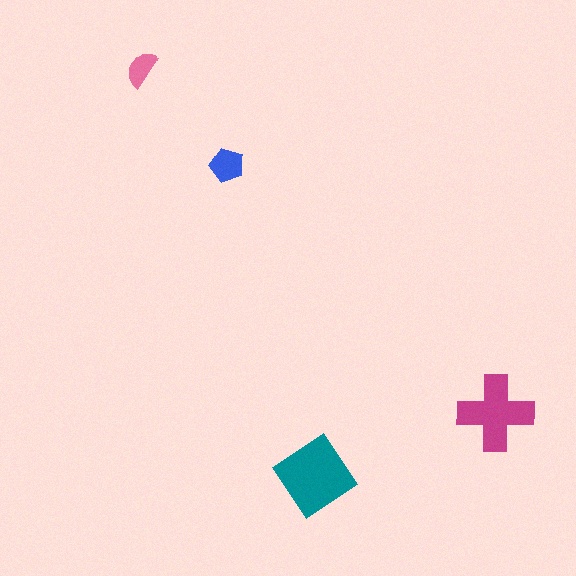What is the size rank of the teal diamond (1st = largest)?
1st.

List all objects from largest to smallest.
The teal diamond, the magenta cross, the blue pentagon, the pink semicircle.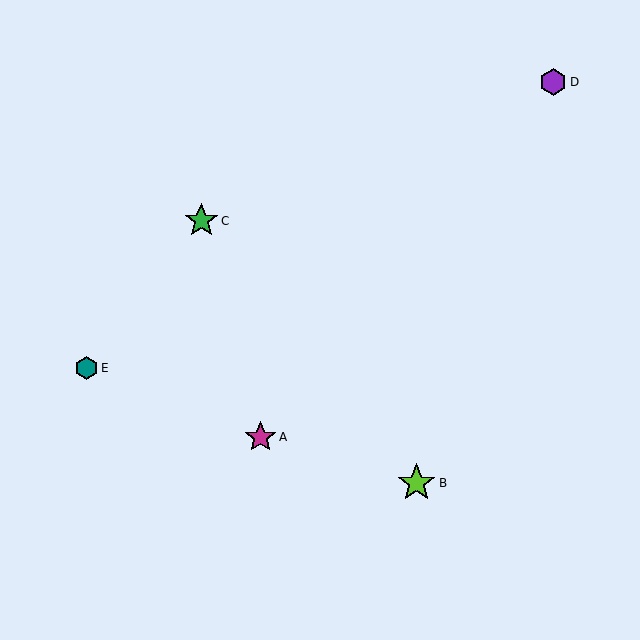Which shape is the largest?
The lime star (labeled B) is the largest.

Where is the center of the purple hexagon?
The center of the purple hexagon is at (553, 82).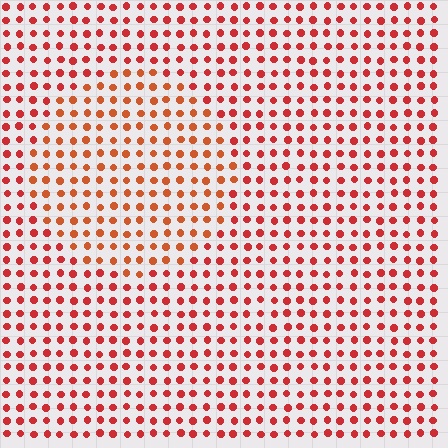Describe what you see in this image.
The image is filled with small red elements in a uniform arrangement. A circle-shaped region is visible where the elements are tinted to a slightly different hue, forming a subtle color boundary.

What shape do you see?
I see a circle.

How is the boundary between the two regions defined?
The boundary is defined purely by a slight shift in hue (about 20 degrees). Spacing, size, and orientation are identical on both sides.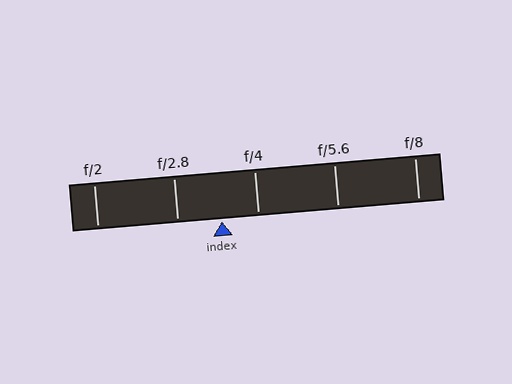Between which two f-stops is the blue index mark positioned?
The index mark is between f/2.8 and f/4.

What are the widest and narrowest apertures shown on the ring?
The widest aperture shown is f/2 and the narrowest is f/8.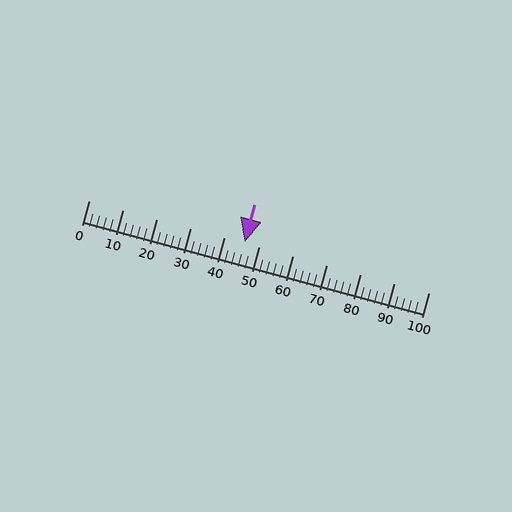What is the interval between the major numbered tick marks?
The major tick marks are spaced 10 units apart.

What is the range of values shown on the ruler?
The ruler shows values from 0 to 100.